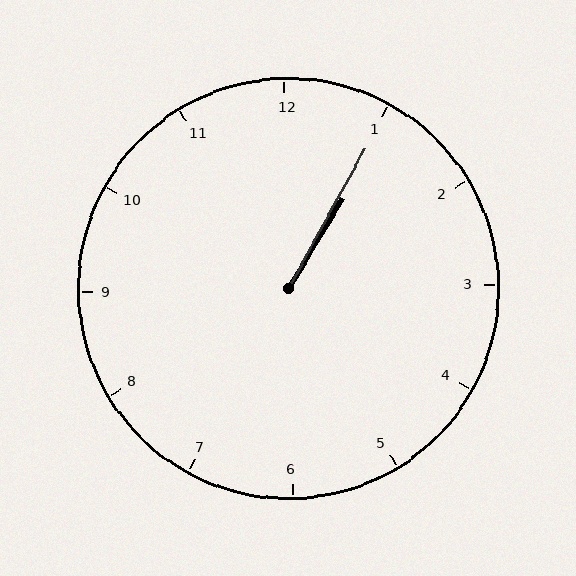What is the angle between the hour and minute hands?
Approximately 2 degrees.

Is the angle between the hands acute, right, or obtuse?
It is acute.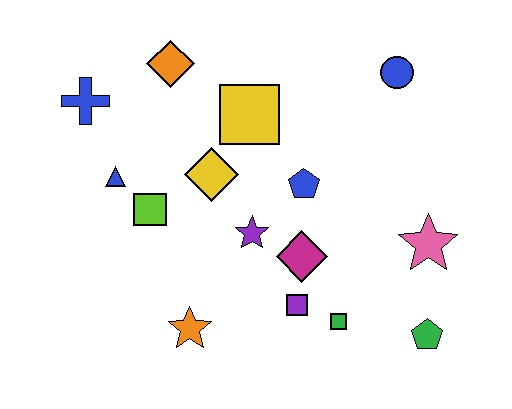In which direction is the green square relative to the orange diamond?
The green square is below the orange diamond.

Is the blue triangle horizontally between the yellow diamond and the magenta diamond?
No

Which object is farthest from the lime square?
The green pentagon is farthest from the lime square.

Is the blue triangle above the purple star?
Yes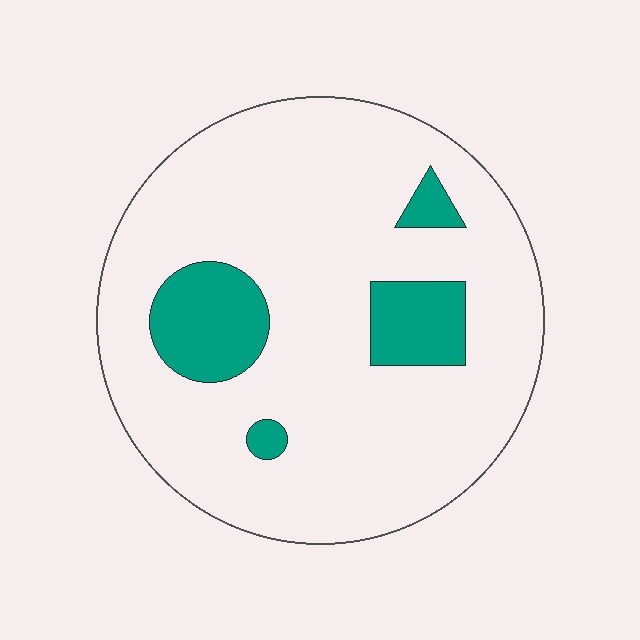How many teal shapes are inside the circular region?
4.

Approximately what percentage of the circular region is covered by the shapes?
Approximately 15%.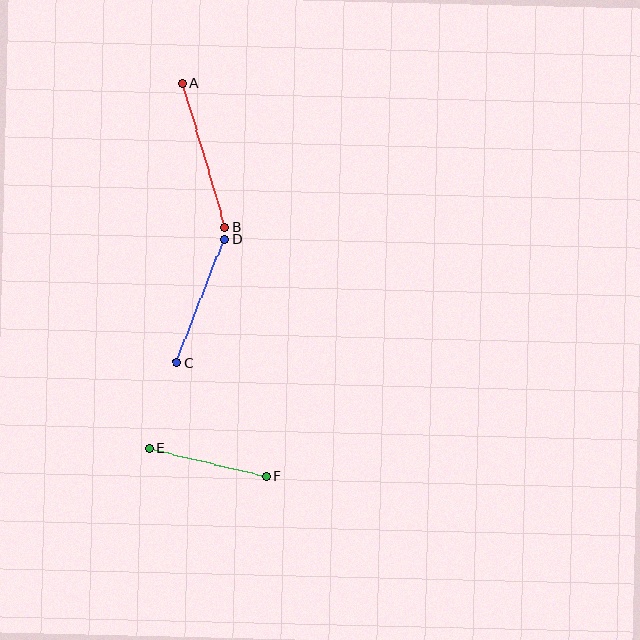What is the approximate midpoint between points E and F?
The midpoint is at approximately (208, 462) pixels.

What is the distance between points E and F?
The distance is approximately 120 pixels.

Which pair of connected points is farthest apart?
Points A and B are farthest apart.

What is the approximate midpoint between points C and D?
The midpoint is at approximately (201, 301) pixels.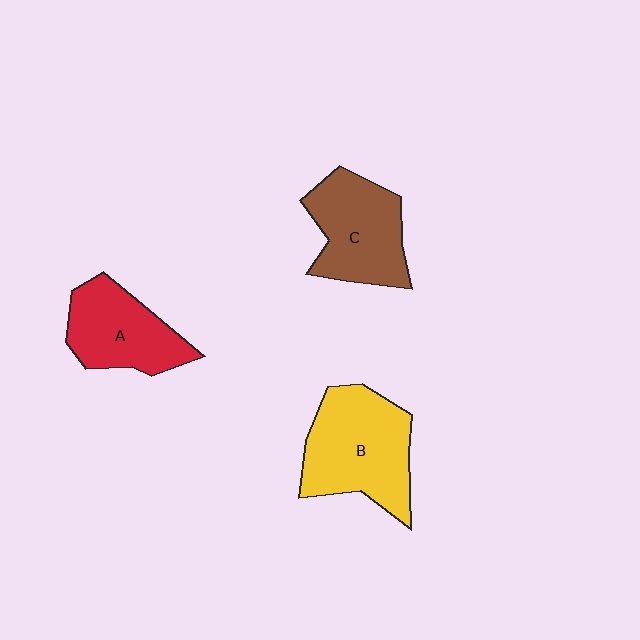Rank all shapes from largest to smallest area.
From largest to smallest: B (yellow), C (brown), A (red).